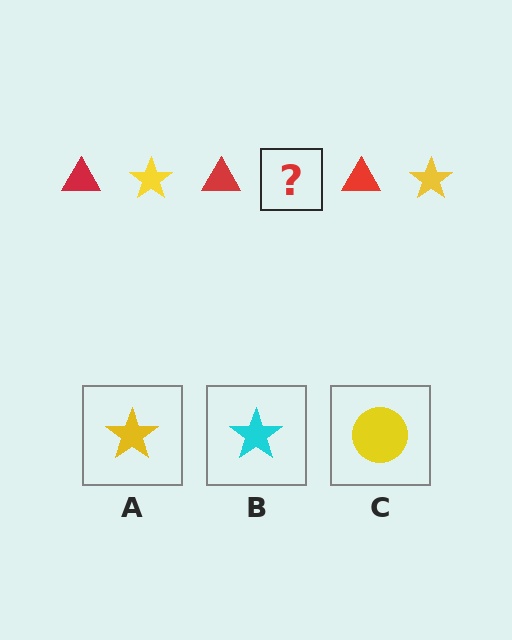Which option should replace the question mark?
Option A.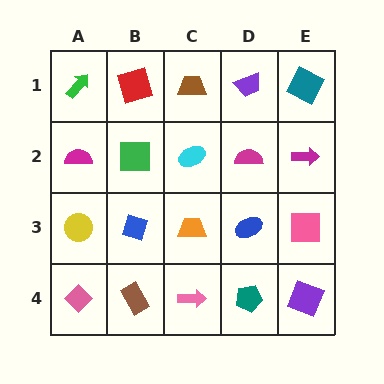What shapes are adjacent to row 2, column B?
A red square (row 1, column B), a blue diamond (row 3, column B), a magenta semicircle (row 2, column A), a cyan ellipse (row 2, column C).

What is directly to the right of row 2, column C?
A magenta semicircle.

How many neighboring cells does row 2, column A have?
3.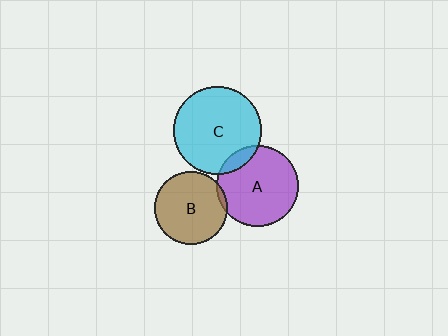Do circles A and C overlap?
Yes.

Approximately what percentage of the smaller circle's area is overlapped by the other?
Approximately 10%.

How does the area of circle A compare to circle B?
Approximately 1.3 times.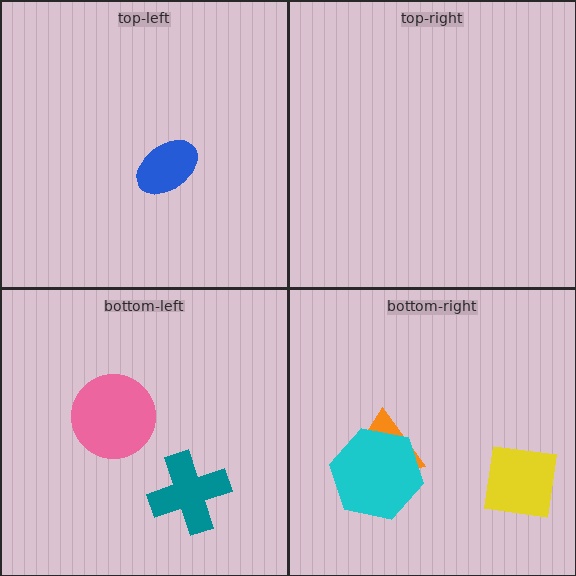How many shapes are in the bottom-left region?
2.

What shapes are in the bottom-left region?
The pink circle, the teal cross.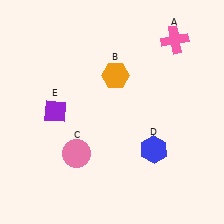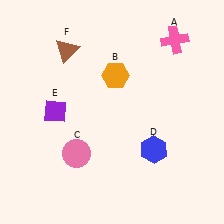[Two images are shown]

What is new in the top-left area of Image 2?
A brown triangle (F) was added in the top-left area of Image 2.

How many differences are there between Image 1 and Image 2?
There is 1 difference between the two images.